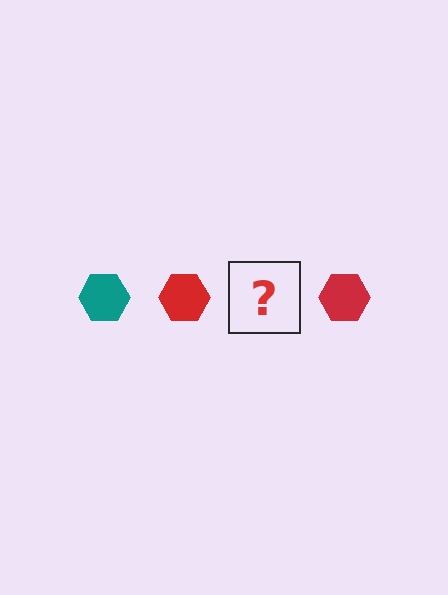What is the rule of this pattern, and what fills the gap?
The rule is that the pattern cycles through teal, red hexagons. The gap should be filled with a teal hexagon.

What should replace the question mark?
The question mark should be replaced with a teal hexagon.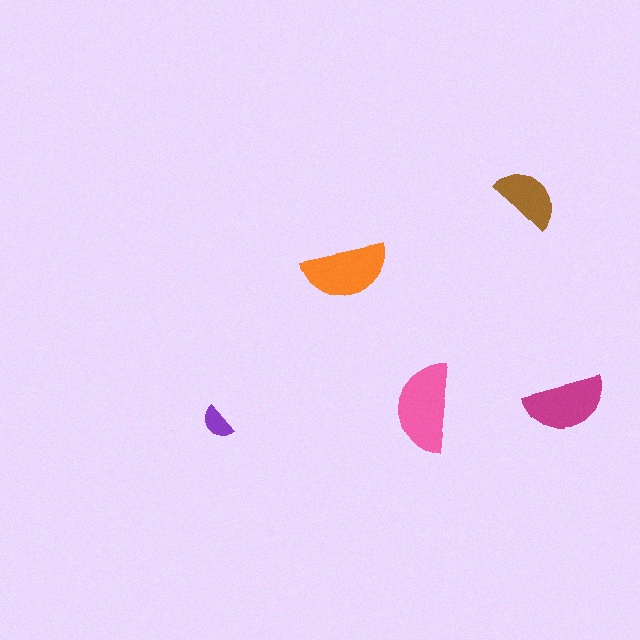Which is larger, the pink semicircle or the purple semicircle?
The pink one.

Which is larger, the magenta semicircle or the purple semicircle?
The magenta one.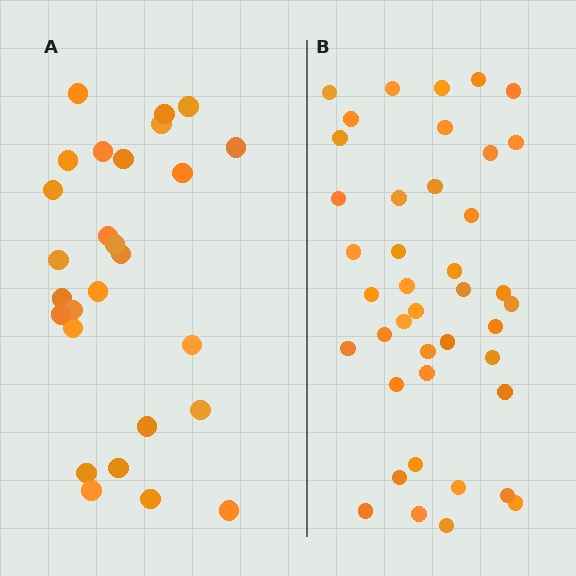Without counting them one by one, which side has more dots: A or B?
Region B (the right region) has more dots.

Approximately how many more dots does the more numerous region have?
Region B has approximately 15 more dots than region A.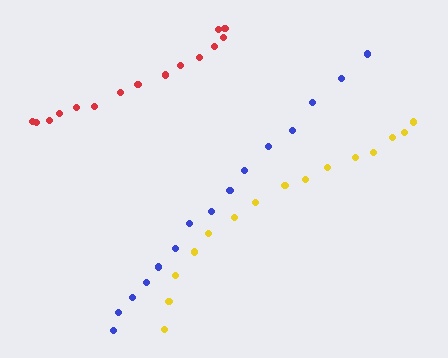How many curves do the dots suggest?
There are 3 distinct paths.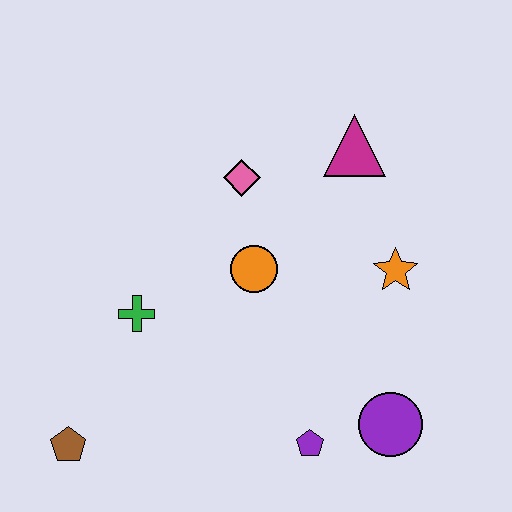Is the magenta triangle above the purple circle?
Yes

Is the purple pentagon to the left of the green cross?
No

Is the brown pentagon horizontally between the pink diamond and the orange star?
No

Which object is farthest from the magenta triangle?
The brown pentagon is farthest from the magenta triangle.